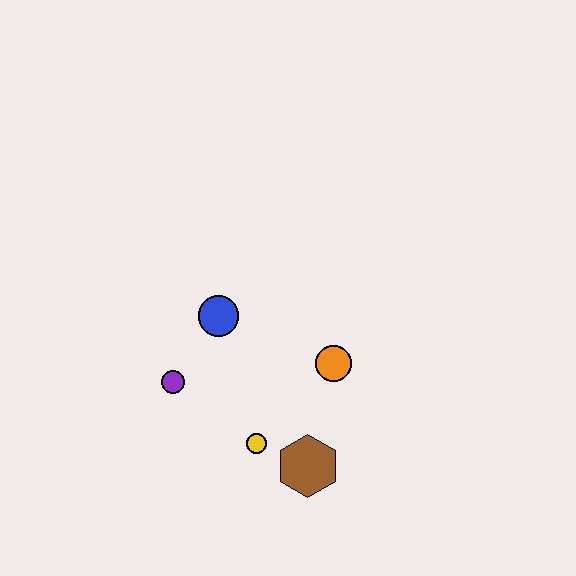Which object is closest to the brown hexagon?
The yellow circle is closest to the brown hexagon.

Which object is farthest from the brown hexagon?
The blue circle is farthest from the brown hexagon.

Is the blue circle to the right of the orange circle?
No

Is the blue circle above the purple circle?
Yes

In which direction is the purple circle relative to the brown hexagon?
The purple circle is to the left of the brown hexagon.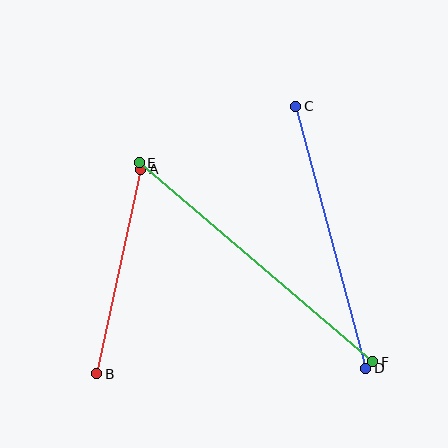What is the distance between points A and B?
The distance is approximately 209 pixels.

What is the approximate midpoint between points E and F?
The midpoint is at approximately (256, 262) pixels.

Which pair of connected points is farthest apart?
Points E and F are farthest apart.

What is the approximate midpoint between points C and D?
The midpoint is at approximately (331, 237) pixels.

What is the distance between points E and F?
The distance is approximately 307 pixels.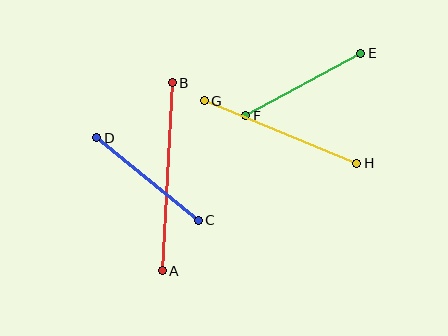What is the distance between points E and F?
The distance is approximately 131 pixels.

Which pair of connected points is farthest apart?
Points A and B are farthest apart.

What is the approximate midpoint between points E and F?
The midpoint is at approximately (303, 85) pixels.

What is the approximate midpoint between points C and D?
The midpoint is at approximately (148, 179) pixels.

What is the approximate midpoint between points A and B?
The midpoint is at approximately (167, 177) pixels.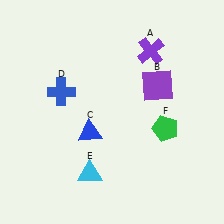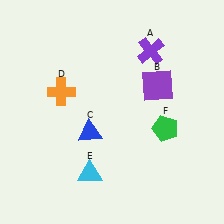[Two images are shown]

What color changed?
The cross (D) changed from blue in Image 1 to orange in Image 2.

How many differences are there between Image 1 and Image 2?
There is 1 difference between the two images.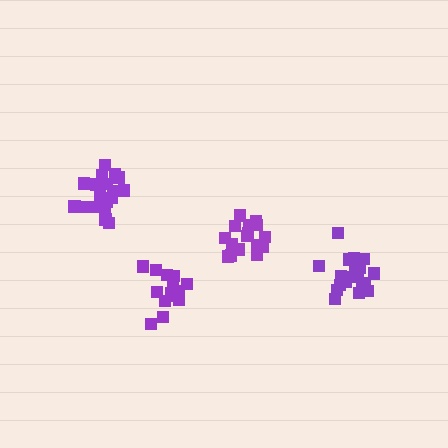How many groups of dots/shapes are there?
There are 4 groups.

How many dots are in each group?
Group 1: 16 dots, Group 2: 15 dots, Group 3: 20 dots, Group 4: 20 dots (71 total).